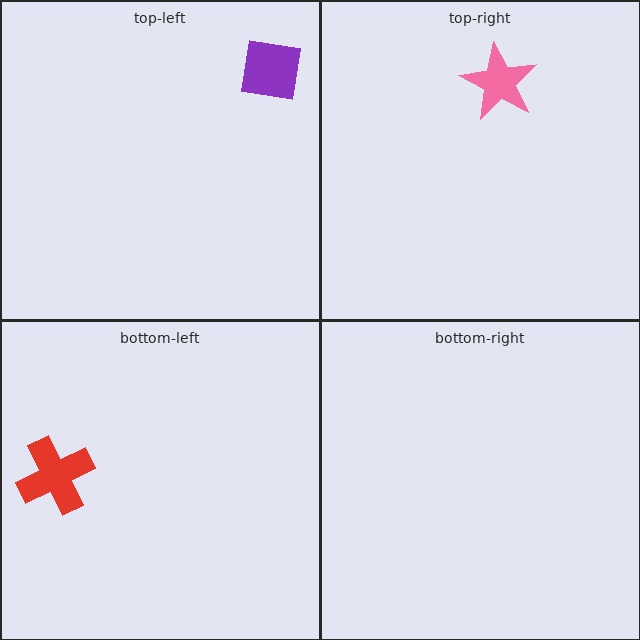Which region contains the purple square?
The top-left region.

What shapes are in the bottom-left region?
The red cross.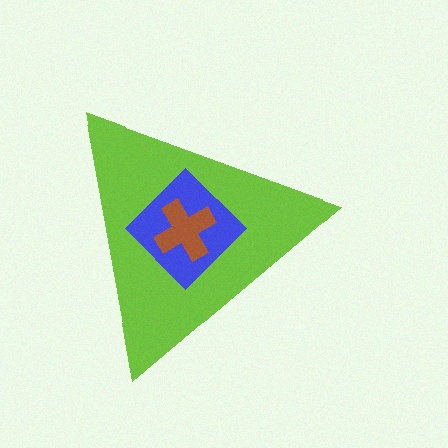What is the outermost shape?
The lime triangle.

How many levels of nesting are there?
3.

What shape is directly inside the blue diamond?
The brown cross.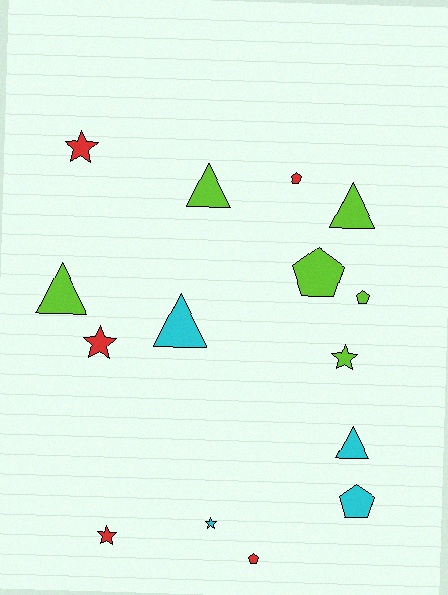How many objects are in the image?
There are 15 objects.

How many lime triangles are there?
There are 3 lime triangles.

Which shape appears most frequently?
Pentagon, with 5 objects.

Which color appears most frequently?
Lime, with 6 objects.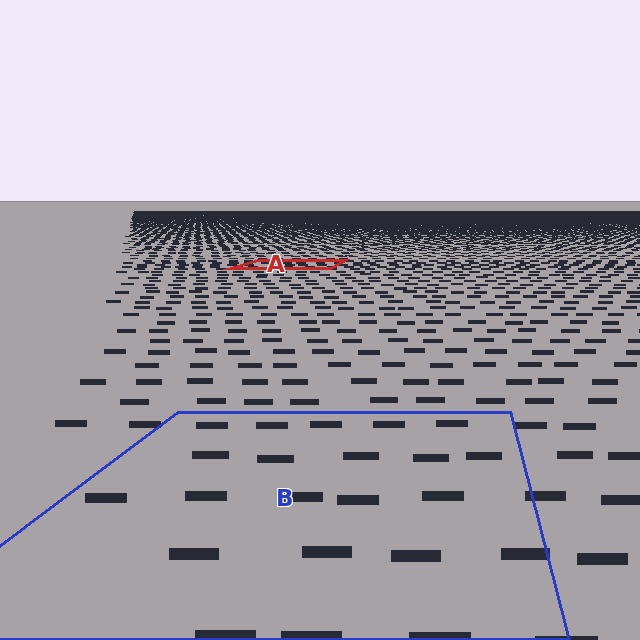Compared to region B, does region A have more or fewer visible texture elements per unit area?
Region A has more texture elements per unit area — they are packed more densely because it is farther away.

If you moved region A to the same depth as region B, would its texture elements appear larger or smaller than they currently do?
They would appear larger. At a closer depth, the same texture elements are projected at a bigger on-screen size.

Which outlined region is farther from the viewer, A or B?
Region A is farther from the viewer — the texture elements inside it appear smaller and more densely packed.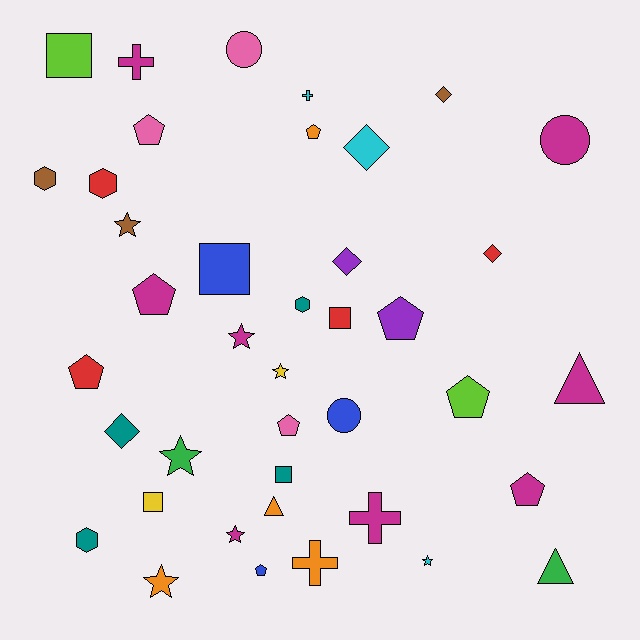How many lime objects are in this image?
There are 2 lime objects.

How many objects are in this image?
There are 40 objects.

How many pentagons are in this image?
There are 9 pentagons.